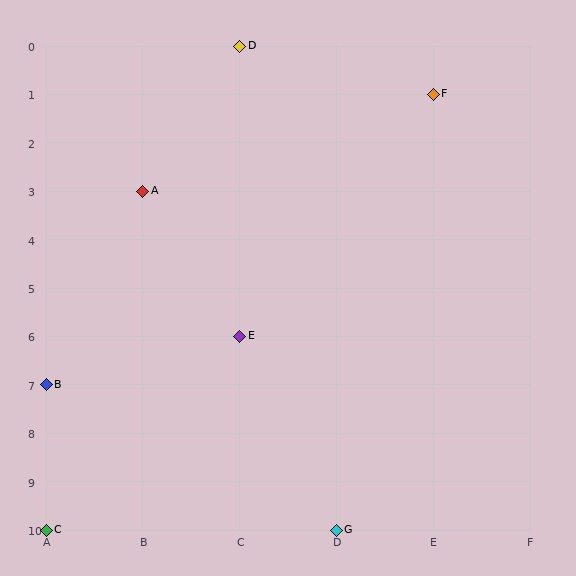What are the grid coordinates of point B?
Point B is at grid coordinates (A, 7).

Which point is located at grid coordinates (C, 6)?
Point E is at (C, 6).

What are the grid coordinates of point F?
Point F is at grid coordinates (E, 1).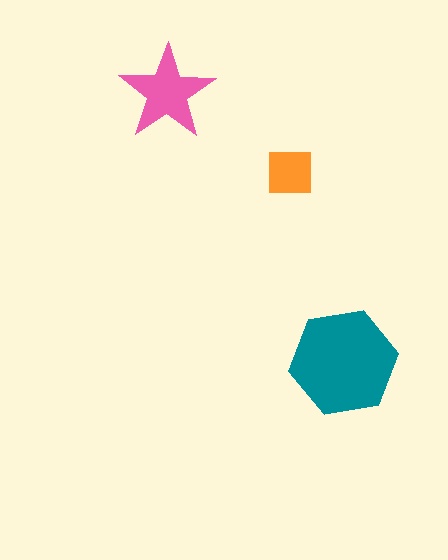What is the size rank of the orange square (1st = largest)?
3rd.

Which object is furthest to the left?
The pink star is leftmost.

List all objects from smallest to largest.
The orange square, the pink star, the teal hexagon.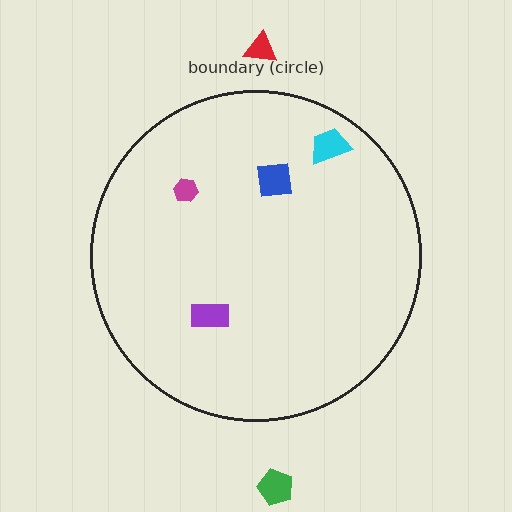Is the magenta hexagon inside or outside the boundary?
Inside.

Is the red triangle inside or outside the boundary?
Outside.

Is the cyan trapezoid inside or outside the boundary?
Inside.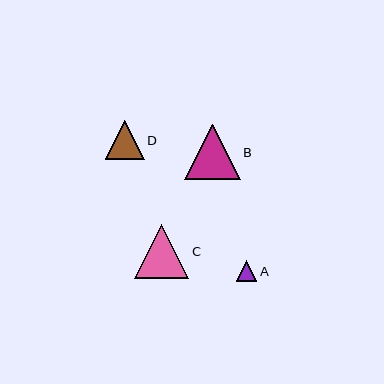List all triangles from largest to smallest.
From largest to smallest: B, C, D, A.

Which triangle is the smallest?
Triangle A is the smallest with a size of approximately 21 pixels.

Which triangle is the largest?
Triangle B is the largest with a size of approximately 56 pixels.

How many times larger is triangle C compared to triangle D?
Triangle C is approximately 1.4 times the size of triangle D.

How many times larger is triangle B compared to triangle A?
Triangle B is approximately 2.7 times the size of triangle A.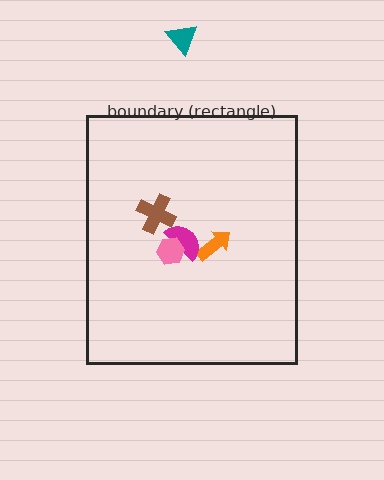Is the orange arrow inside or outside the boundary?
Inside.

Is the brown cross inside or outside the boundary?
Inside.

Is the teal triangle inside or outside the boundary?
Outside.